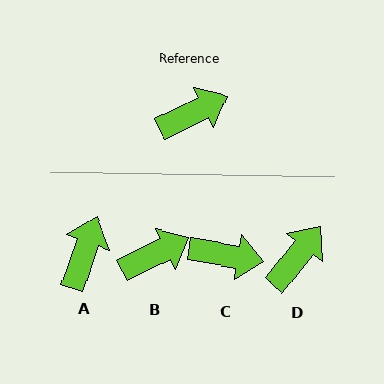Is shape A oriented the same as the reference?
No, it is off by about 44 degrees.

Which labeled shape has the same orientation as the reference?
B.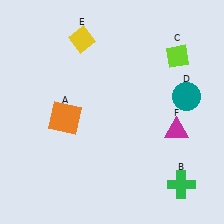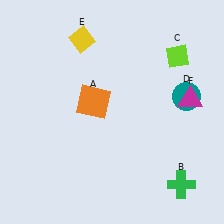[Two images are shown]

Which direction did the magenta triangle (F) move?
The magenta triangle (F) moved up.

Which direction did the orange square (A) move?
The orange square (A) moved right.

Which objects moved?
The objects that moved are: the orange square (A), the magenta triangle (F).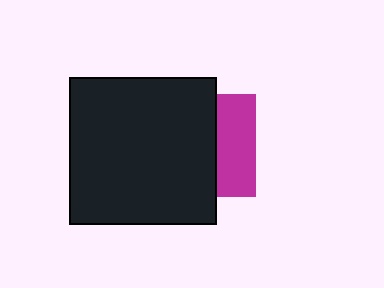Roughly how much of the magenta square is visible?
A small part of it is visible (roughly 37%).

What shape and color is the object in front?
The object in front is a black rectangle.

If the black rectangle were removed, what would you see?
You would see the complete magenta square.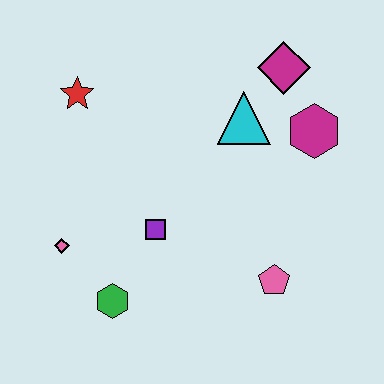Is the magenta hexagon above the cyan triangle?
No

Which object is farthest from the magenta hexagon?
The pink diamond is farthest from the magenta hexagon.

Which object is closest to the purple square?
The green hexagon is closest to the purple square.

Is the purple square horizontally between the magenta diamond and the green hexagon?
Yes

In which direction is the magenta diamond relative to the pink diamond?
The magenta diamond is to the right of the pink diamond.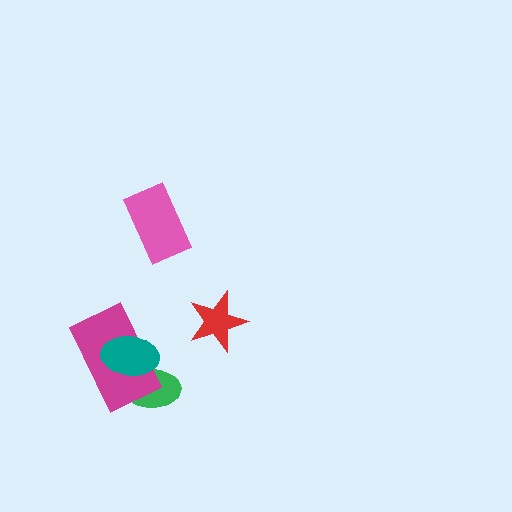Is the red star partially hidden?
No, no other shape covers it.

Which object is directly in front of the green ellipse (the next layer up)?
The magenta rectangle is directly in front of the green ellipse.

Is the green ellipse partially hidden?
Yes, it is partially covered by another shape.